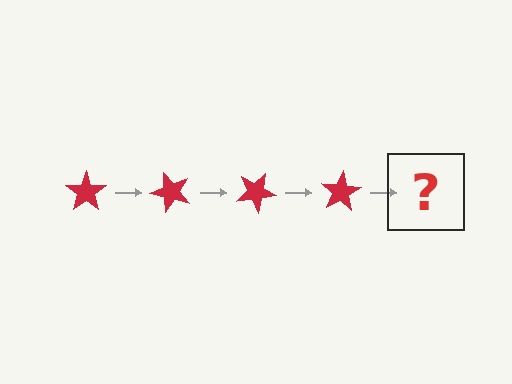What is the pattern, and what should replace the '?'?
The pattern is that the star rotates 50 degrees each step. The '?' should be a red star rotated 200 degrees.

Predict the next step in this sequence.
The next step is a red star rotated 200 degrees.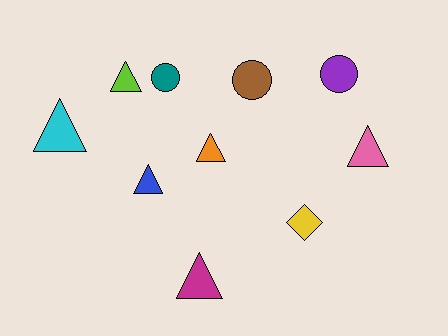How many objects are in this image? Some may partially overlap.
There are 10 objects.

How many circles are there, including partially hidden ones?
There are 3 circles.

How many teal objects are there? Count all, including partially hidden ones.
There is 1 teal object.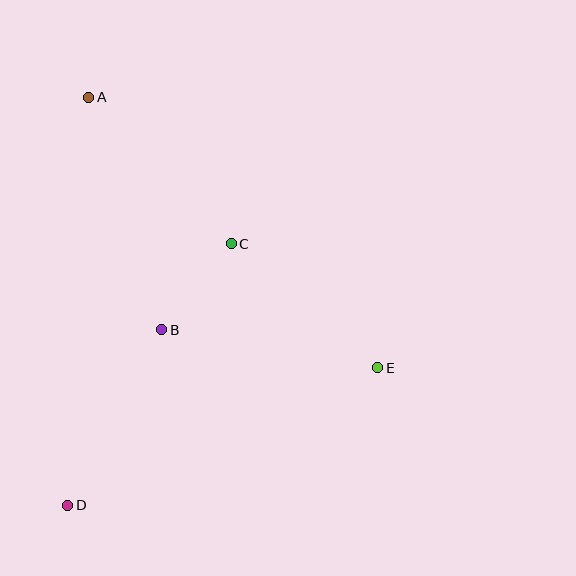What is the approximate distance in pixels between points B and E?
The distance between B and E is approximately 219 pixels.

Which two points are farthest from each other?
Points A and D are farthest from each other.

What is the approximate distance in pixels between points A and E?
The distance between A and E is approximately 396 pixels.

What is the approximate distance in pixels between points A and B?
The distance between A and B is approximately 244 pixels.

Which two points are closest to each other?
Points B and C are closest to each other.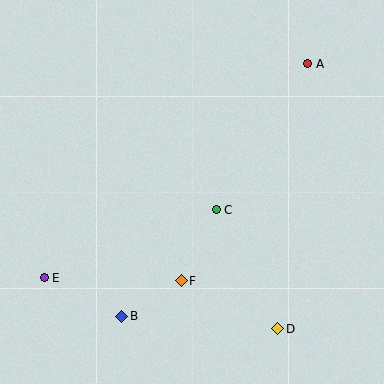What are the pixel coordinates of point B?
Point B is at (122, 316).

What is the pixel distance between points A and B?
The distance between A and B is 313 pixels.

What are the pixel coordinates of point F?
Point F is at (181, 281).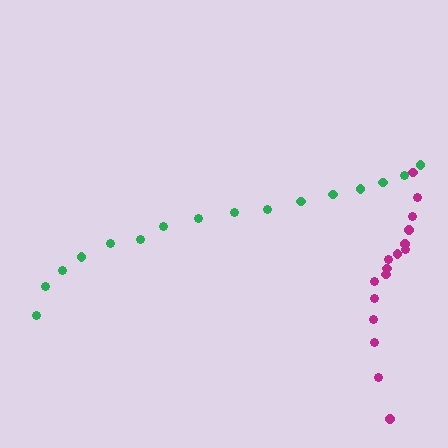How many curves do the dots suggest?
There are 2 distinct paths.